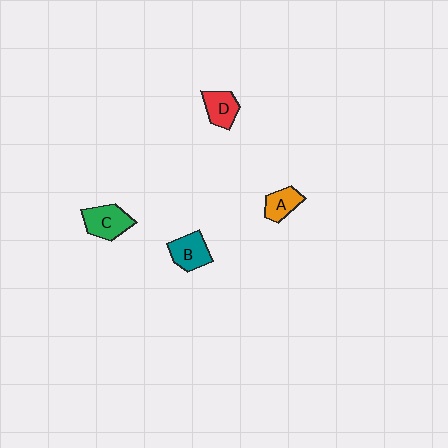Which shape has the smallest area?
Shape A (orange).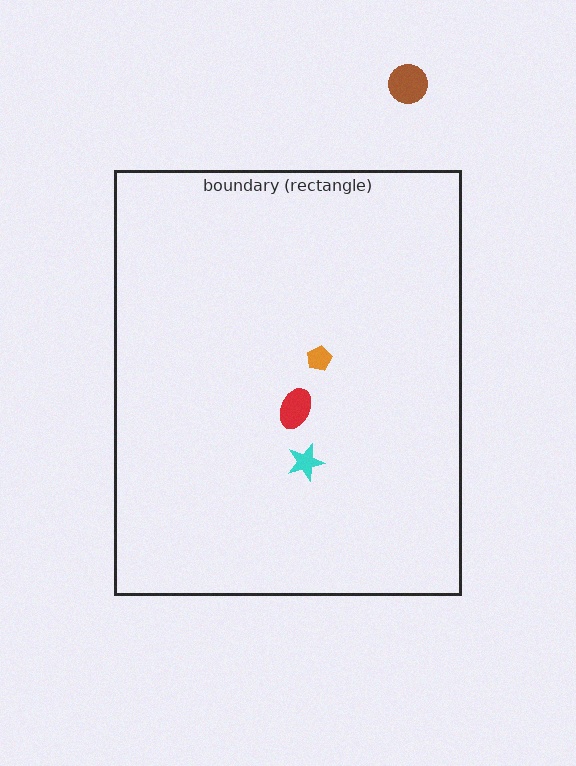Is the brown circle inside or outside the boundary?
Outside.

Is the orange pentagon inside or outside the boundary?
Inside.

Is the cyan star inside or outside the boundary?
Inside.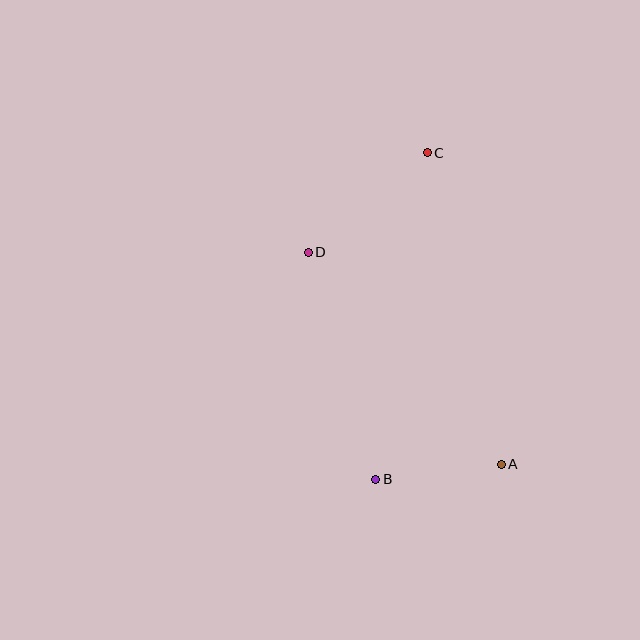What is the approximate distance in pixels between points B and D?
The distance between B and D is approximately 237 pixels.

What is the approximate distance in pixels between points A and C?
The distance between A and C is approximately 320 pixels.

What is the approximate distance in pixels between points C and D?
The distance between C and D is approximately 155 pixels.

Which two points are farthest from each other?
Points B and C are farthest from each other.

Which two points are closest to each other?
Points A and B are closest to each other.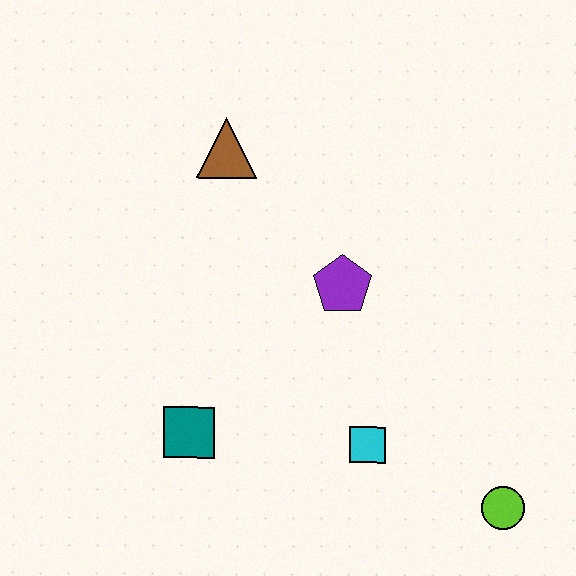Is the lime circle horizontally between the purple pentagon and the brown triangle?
No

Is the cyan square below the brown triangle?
Yes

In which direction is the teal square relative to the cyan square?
The teal square is to the left of the cyan square.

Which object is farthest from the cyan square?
The brown triangle is farthest from the cyan square.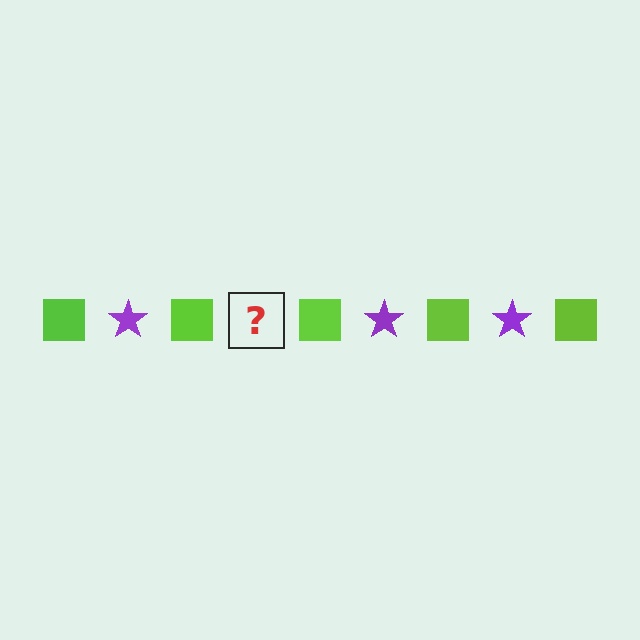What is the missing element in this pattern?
The missing element is a purple star.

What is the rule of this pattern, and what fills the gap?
The rule is that the pattern alternates between lime square and purple star. The gap should be filled with a purple star.